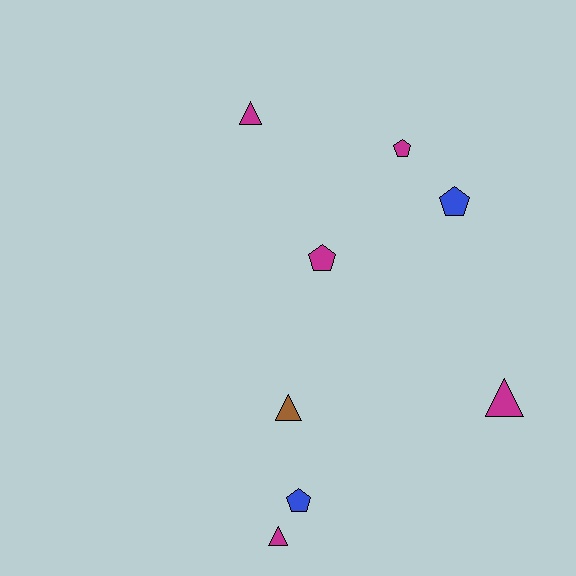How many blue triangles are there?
There are no blue triangles.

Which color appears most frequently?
Magenta, with 5 objects.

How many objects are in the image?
There are 8 objects.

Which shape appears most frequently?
Triangle, with 4 objects.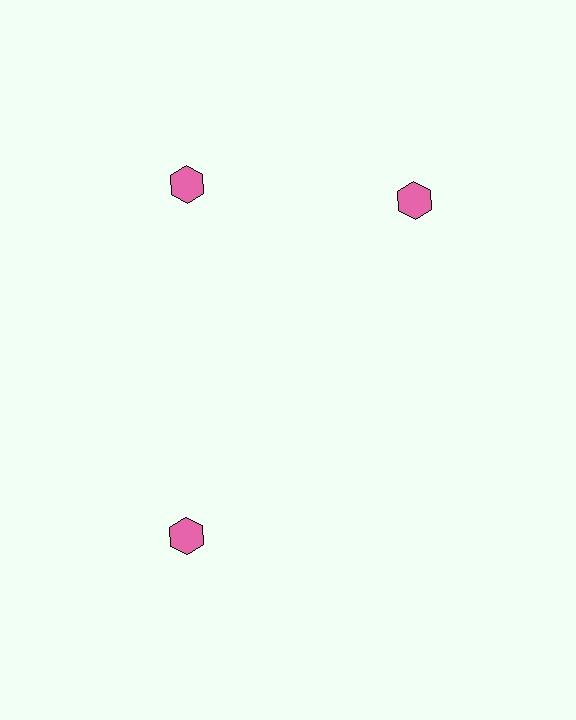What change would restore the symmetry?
The symmetry would be restored by rotating it back into even spacing with its neighbors so that all 3 hexagons sit at equal angles and equal distance from the center.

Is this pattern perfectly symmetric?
No. The 3 pink hexagons are arranged in a ring, but one element near the 3 o'clock position is rotated out of alignment along the ring, breaking the 3-fold rotational symmetry.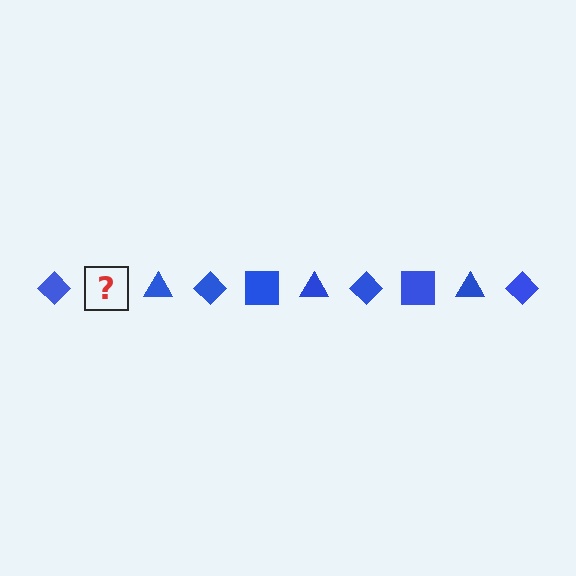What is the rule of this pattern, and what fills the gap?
The rule is that the pattern cycles through diamond, square, triangle shapes in blue. The gap should be filled with a blue square.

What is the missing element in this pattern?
The missing element is a blue square.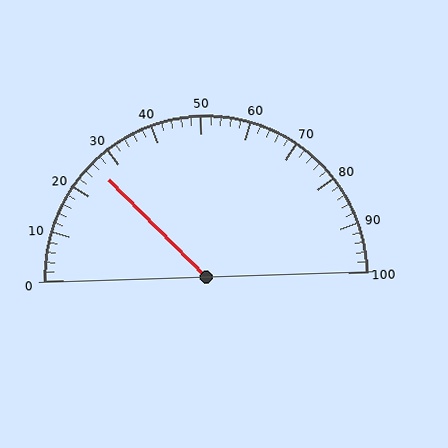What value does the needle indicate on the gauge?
The needle indicates approximately 26.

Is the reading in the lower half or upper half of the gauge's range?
The reading is in the lower half of the range (0 to 100).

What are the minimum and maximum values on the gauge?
The gauge ranges from 0 to 100.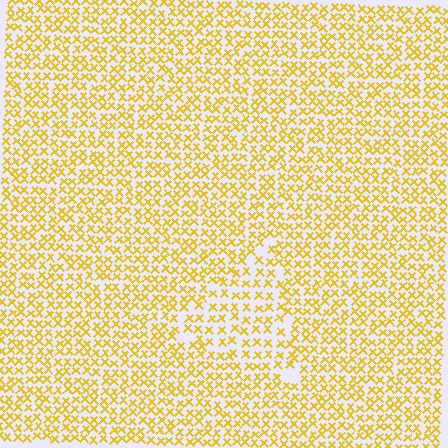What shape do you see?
I see a triangle.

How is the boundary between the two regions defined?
The boundary is defined by a change in element density (approximately 1.5x ratio). All elements are the same color, size, and shape.